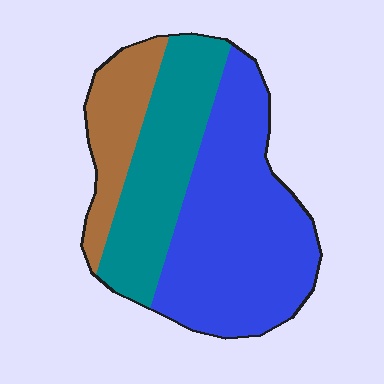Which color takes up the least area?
Brown, at roughly 15%.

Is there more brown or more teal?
Teal.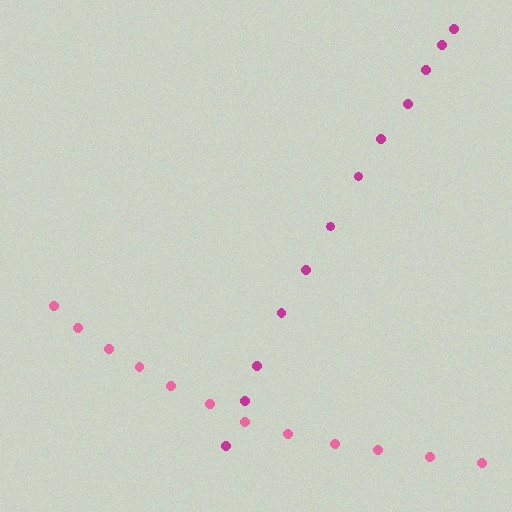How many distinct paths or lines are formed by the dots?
There are 2 distinct paths.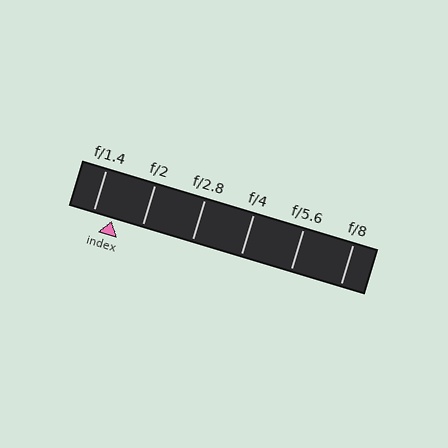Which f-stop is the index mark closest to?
The index mark is closest to f/1.4.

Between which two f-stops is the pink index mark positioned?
The index mark is between f/1.4 and f/2.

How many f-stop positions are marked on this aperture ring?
There are 6 f-stop positions marked.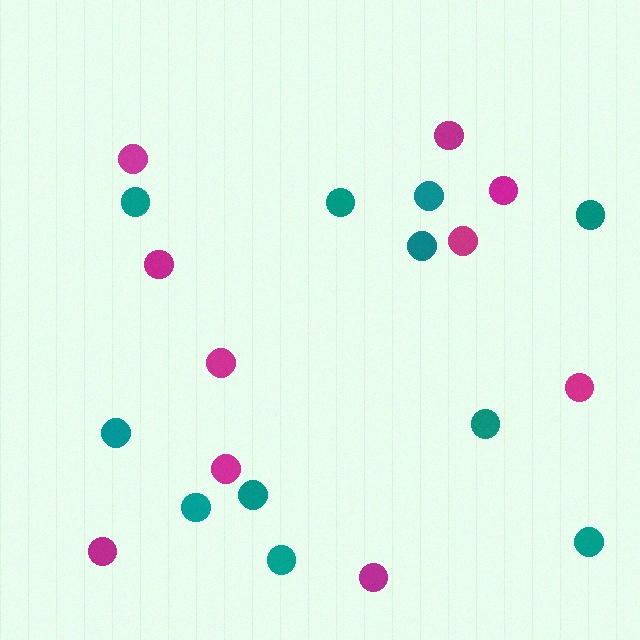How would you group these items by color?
There are 2 groups: one group of magenta circles (10) and one group of teal circles (11).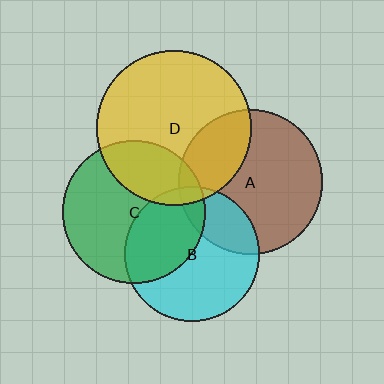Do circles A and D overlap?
Yes.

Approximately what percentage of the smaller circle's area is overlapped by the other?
Approximately 30%.